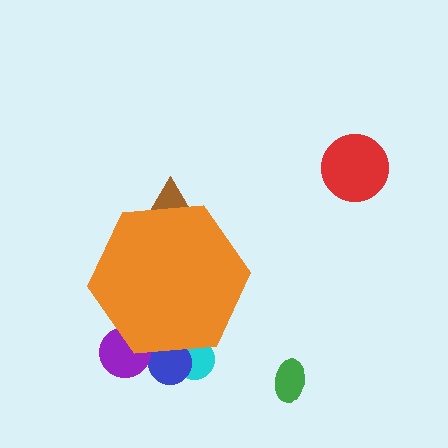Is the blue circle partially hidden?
Yes, the blue circle is partially hidden behind the orange hexagon.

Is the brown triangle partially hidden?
Yes, the brown triangle is partially hidden behind the orange hexagon.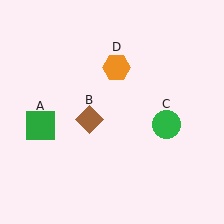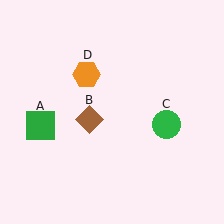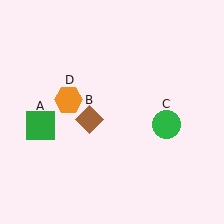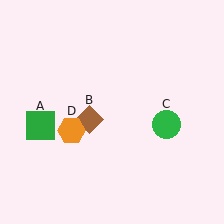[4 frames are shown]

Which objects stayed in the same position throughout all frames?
Green square (object A) and brown diamond (object B) and green circle (object C) remained stationary.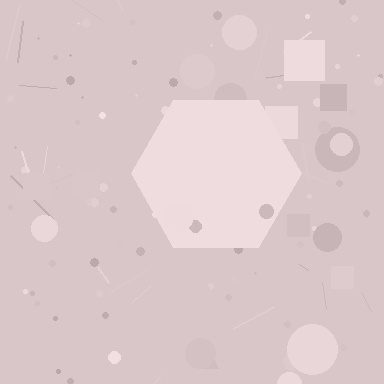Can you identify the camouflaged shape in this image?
The camouflaged shape is a hexagon.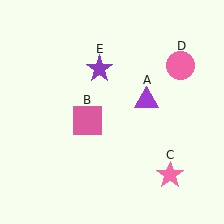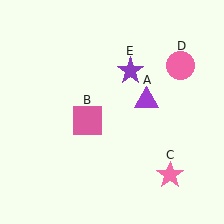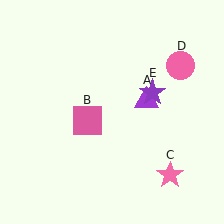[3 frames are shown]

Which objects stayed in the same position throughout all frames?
Purple triangle (object A) and pink square (object B) and pink star (object C) and pink circle (object D) remained stationary.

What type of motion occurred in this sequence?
The purple star (object E) rotated clockwise around the center of the scene.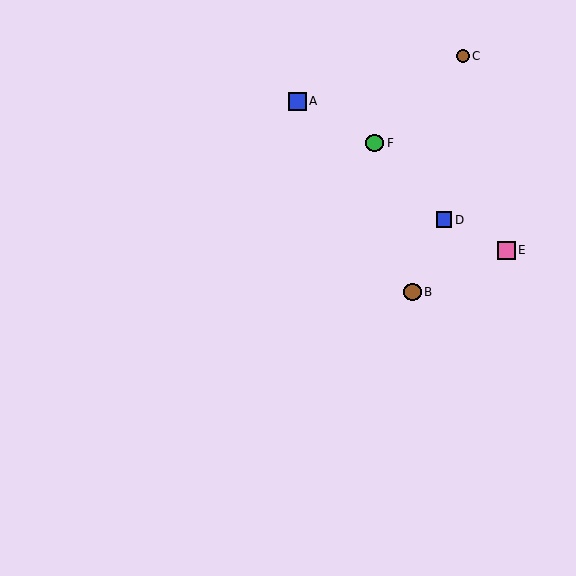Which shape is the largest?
The pink square (labeled E) is the largest.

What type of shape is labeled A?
Shape A is a blue square.